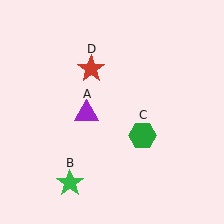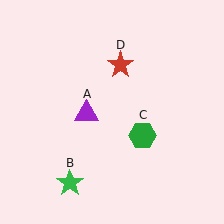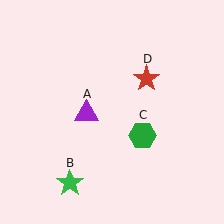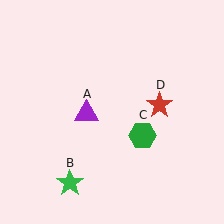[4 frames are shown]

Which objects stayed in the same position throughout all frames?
Purple triangle (object A) and green star (object B) and green hexagon (object C) remained stationary.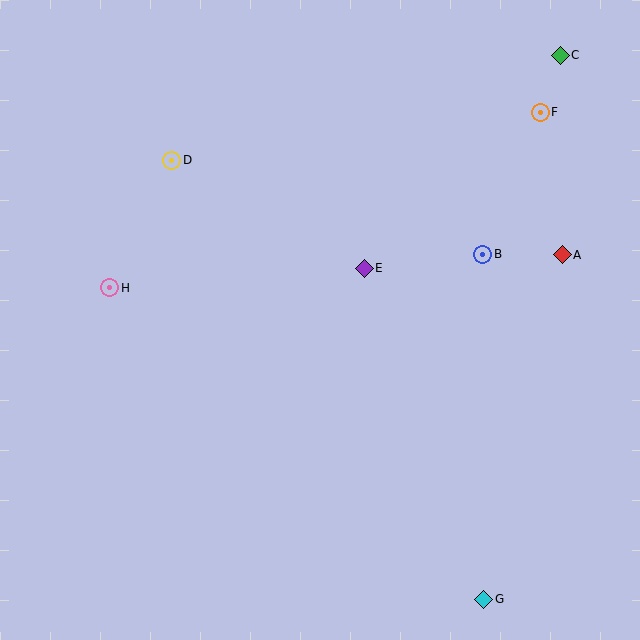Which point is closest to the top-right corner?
Point C is closest to the top-right corner.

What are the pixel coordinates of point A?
Point A is at (562, 255).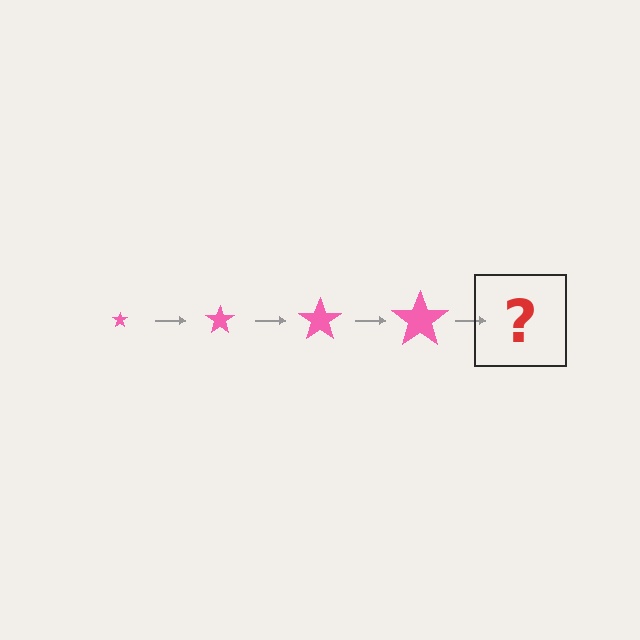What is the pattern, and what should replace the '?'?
The pattern is that the star gets progressively larger each step. The '?' should be a pink star, larger than the previous one.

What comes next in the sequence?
The next element should be a pink star, larger than the previous one.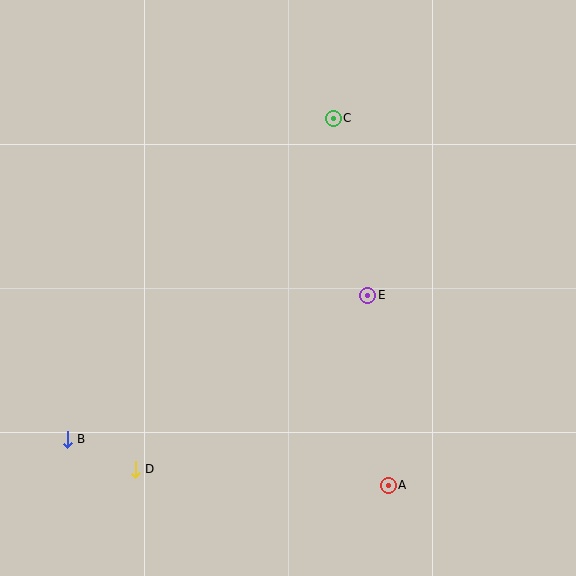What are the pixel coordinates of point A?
Point A is at (388, 485).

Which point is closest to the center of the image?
Point E at (368, 295) is closest to the center.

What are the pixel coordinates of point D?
Point D is at (135, 469).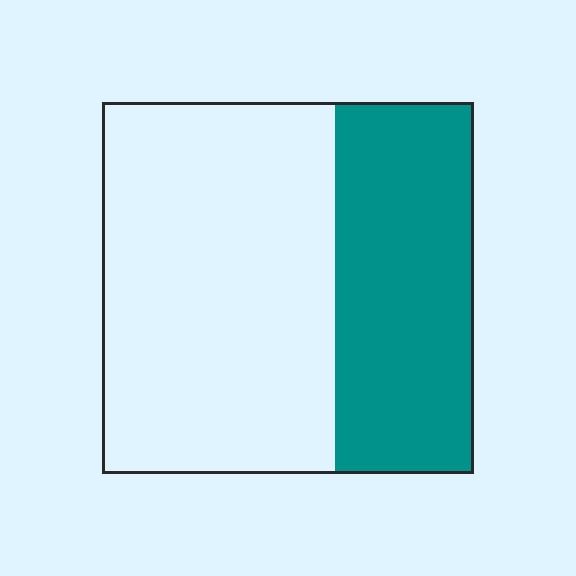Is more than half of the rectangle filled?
No.